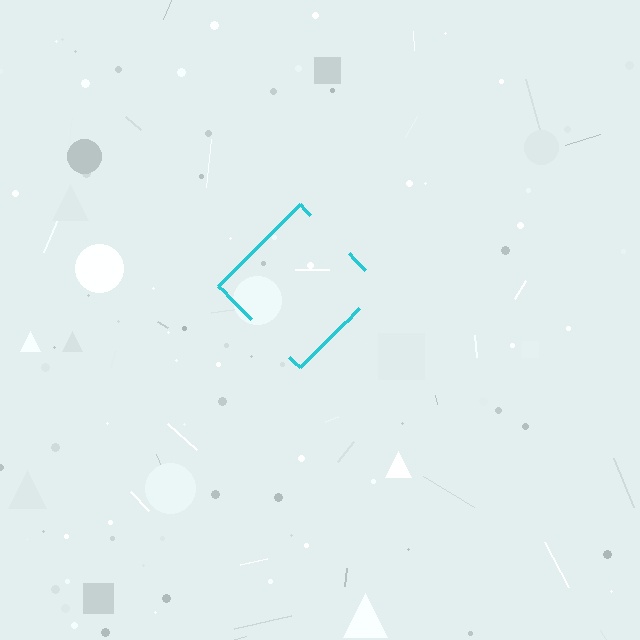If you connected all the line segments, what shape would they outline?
They would outline a diamond.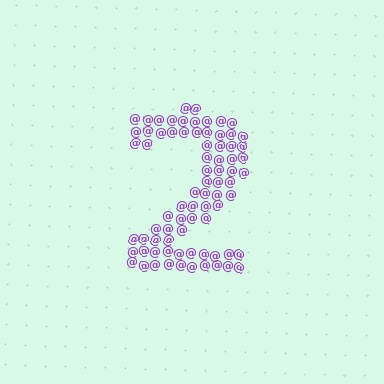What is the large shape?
The large shape is the digit 2.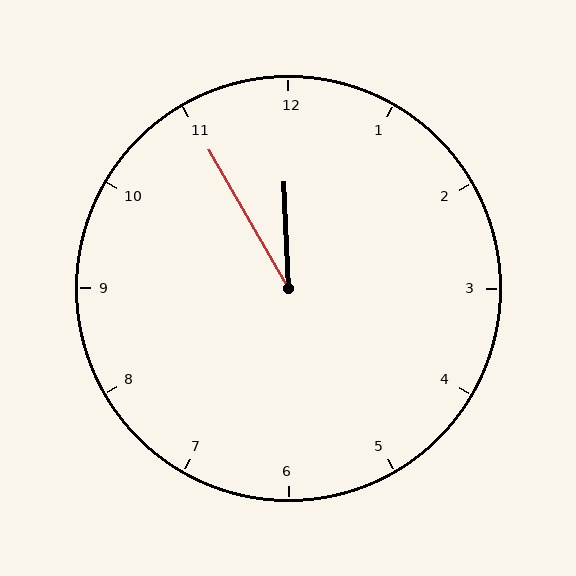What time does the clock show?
11:55.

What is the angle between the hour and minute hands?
Approximately 28 degrees.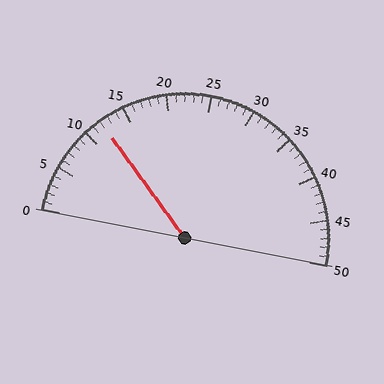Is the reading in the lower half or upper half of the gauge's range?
The reading is in the lower half of the range (0 to 50).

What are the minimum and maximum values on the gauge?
The gauge ranges from 0 to 50.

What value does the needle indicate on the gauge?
The needle indicates approximately 12.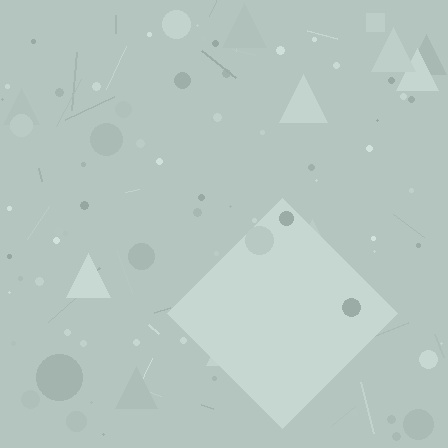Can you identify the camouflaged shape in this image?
The camouflaged shape is a diamond.